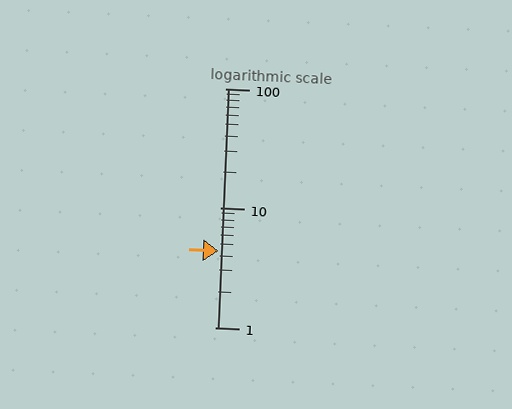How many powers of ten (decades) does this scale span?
The scale spans 2 decades, from 1 to 100.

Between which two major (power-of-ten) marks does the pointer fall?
The pointer is between 1 and 10.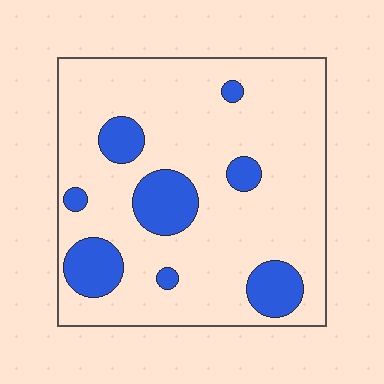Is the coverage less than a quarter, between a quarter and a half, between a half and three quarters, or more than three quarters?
Less than a quarter.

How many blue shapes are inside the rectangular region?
8.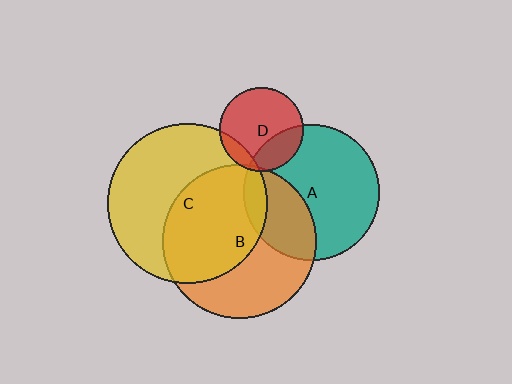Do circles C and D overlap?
Yes.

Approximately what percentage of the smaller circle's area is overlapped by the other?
Approximately 10%.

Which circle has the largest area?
Circle C (yellow).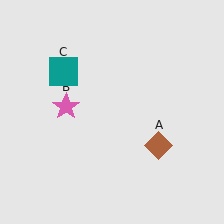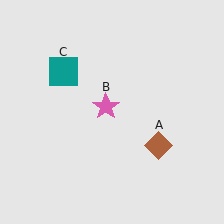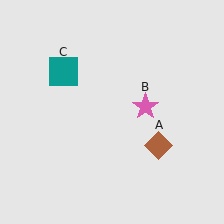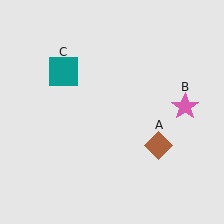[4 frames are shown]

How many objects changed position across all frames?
1 object changed position: pink star (object B).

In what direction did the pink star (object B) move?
The pink star (object B) moved right.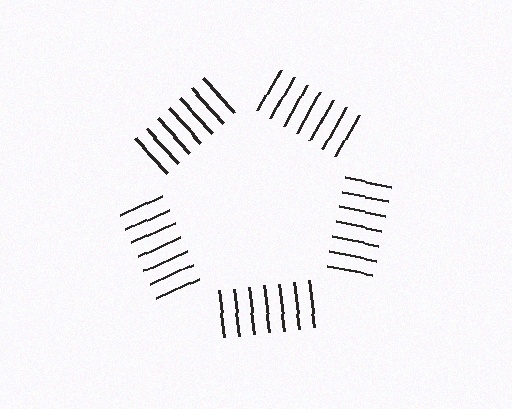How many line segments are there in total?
35 — 7 along each of the 5 edges.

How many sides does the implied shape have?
5 sides — the line-ends trace a pentagon.